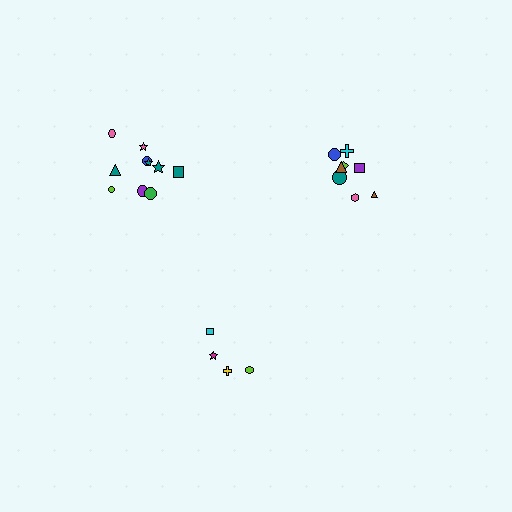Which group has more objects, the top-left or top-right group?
The top-left group.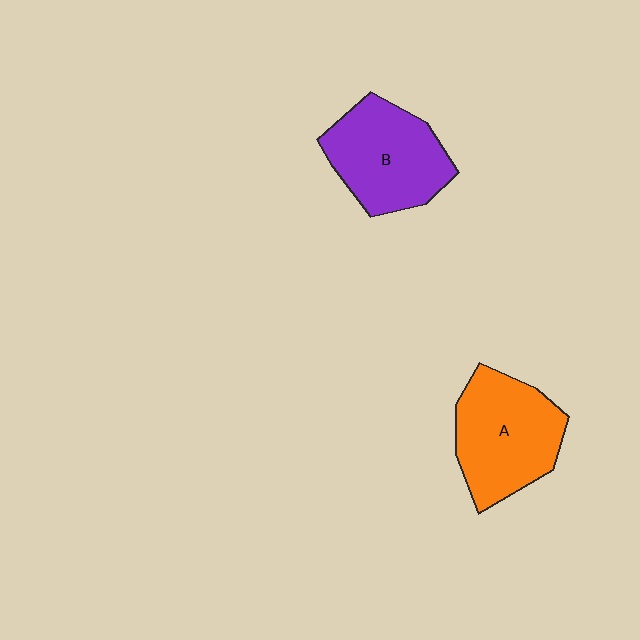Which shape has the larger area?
Shape A (orange).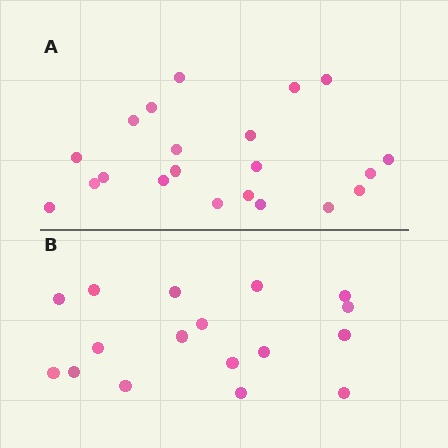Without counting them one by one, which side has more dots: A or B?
Region A (the top region) has more dots.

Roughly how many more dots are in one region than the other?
Region A has about 4 more dots than region B.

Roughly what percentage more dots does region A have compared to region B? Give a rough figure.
About 25% more.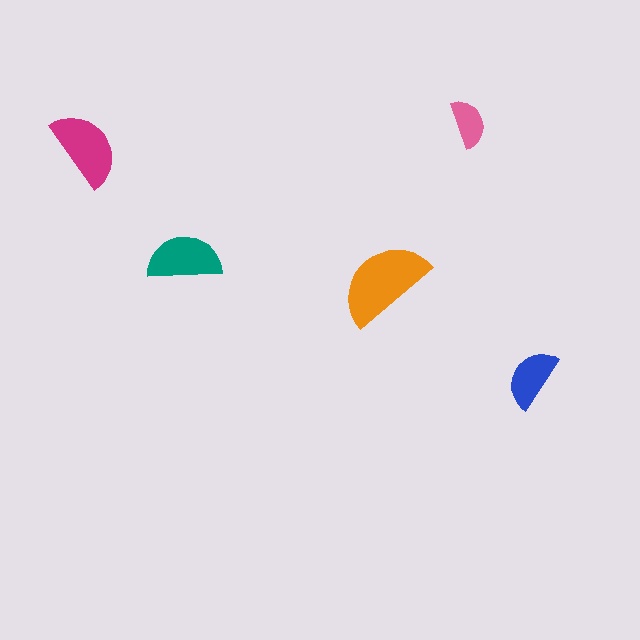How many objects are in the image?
There are 5 objects in the image.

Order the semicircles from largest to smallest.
the orange one, the magenta one, the teal one, the blue one, the pink one.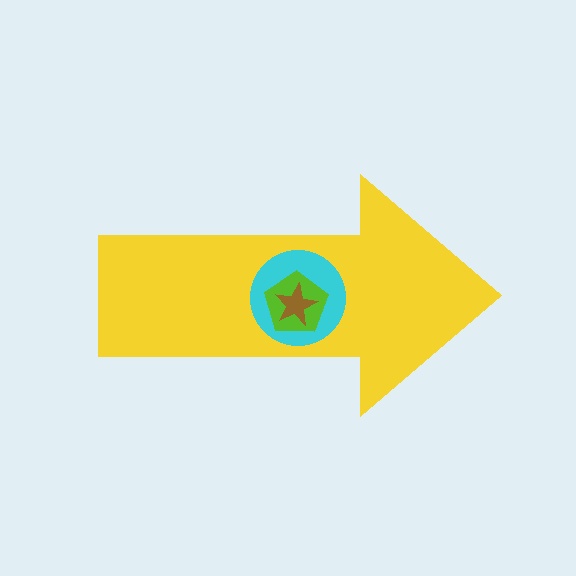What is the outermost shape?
The yellow arrow.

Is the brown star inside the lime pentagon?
Yes.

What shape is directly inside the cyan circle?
The lime pentagon.